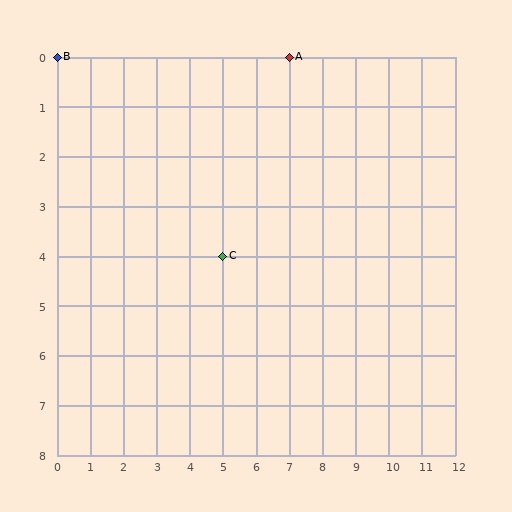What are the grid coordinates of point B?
Point B is at grid coordinates (0, 0).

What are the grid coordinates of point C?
Point C is at grid coordinates (5, 4).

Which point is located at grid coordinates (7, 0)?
Point A is at (7, 0).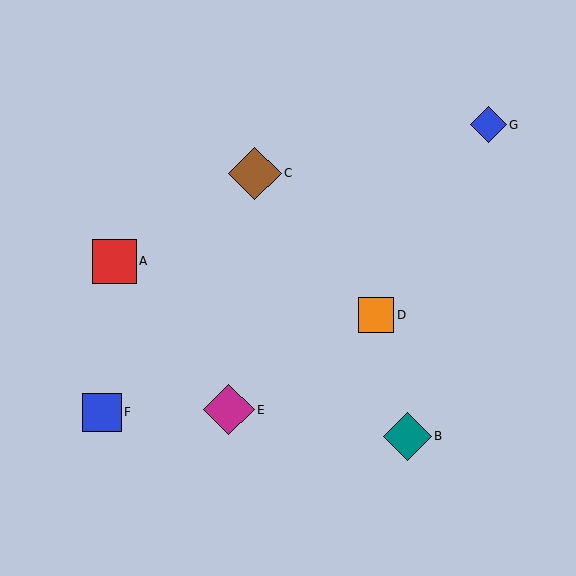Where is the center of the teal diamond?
The center of the teal diamond is at (407, 436).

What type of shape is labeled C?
Shape C is a brown diamond.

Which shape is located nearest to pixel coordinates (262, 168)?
The brown diamond (labeled C) at (255, 173) is nearest to that location.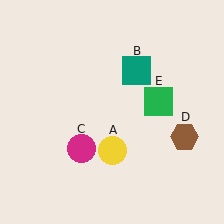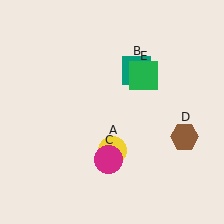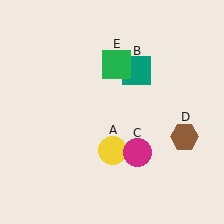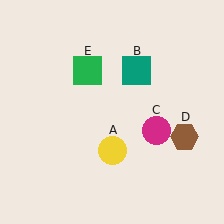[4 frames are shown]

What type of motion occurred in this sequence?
The magenta circle (object C), green square (object E) rotated counterclockwise around the center of the scene.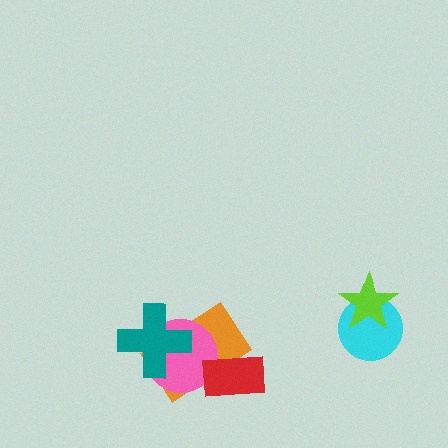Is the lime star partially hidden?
No, no other shape covers it.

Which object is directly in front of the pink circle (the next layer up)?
The teal cross is directly in front of the pink circle.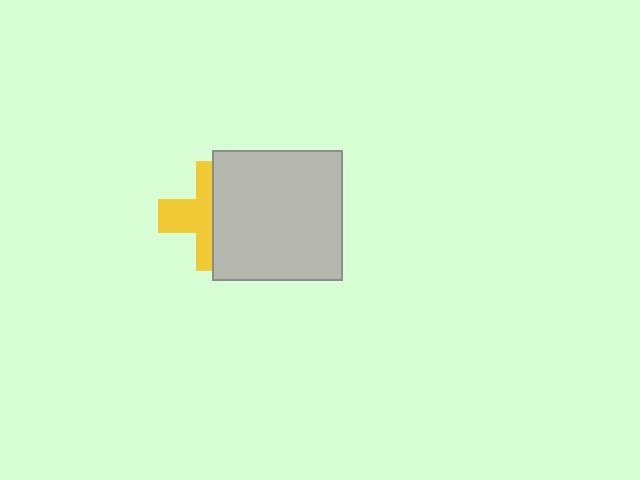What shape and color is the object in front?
The object in front is a light gray square.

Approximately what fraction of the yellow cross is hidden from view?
Roughly 52% of the yellow cross is hidden behind the light gray square.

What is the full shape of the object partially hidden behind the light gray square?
The partially hidden object is a yellow cross.